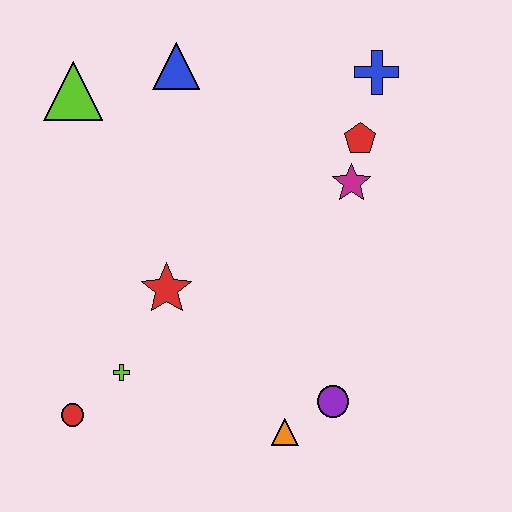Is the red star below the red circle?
No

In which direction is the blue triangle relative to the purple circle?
The blue triangle is above the purple circle.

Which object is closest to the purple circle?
The orange triangle is closest to the purple circle.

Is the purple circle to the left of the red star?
No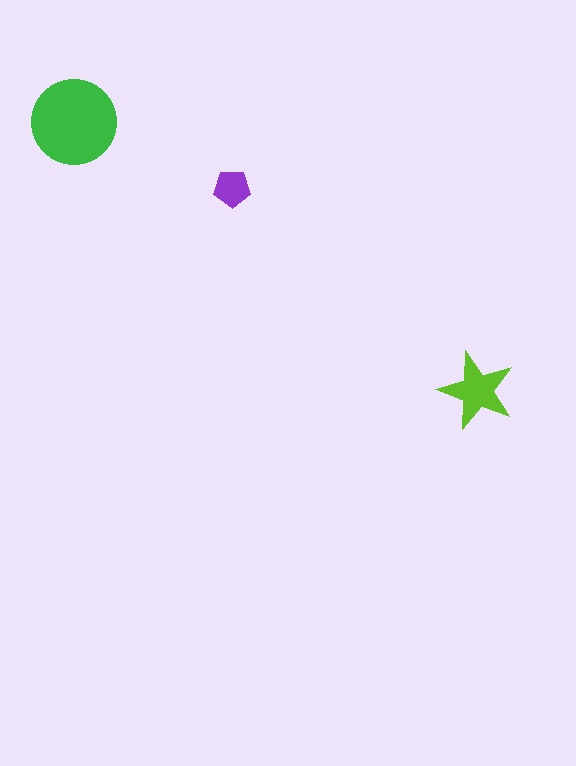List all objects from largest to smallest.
The green circle, the lime star, the purple pentagon.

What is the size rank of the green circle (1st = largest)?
1st.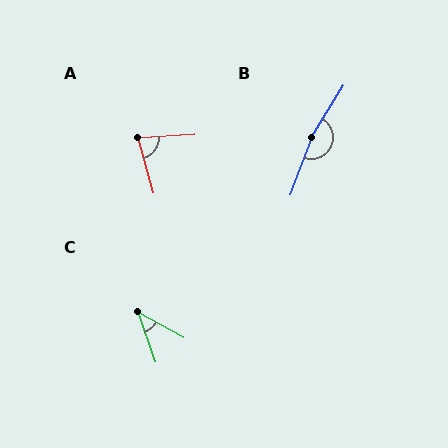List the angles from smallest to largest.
C (43°), A (78°), B (169°).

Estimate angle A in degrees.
Approximately 78 degrees.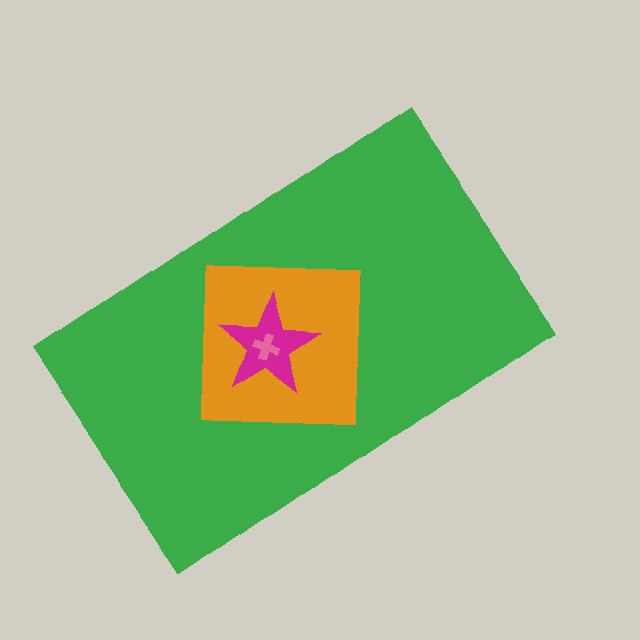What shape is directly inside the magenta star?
The pink cross.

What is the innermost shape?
The pink cross.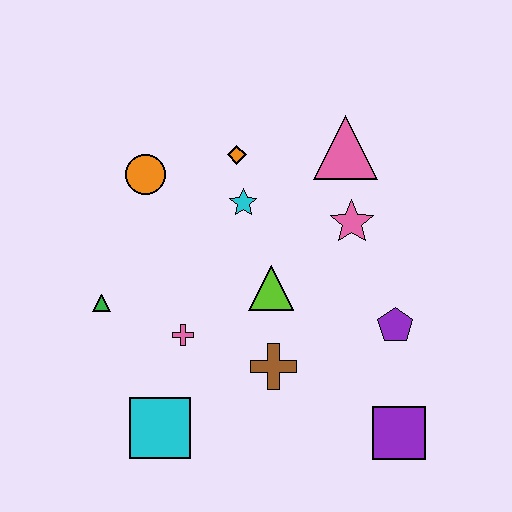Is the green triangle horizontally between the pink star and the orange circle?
No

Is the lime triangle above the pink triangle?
No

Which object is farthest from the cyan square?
The pink triangle is farthest from the cyan square.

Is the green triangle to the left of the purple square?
Yes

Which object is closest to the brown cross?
The lime triangle is closest to the brown cross.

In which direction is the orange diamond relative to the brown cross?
The orange diamond is above the brown cross.